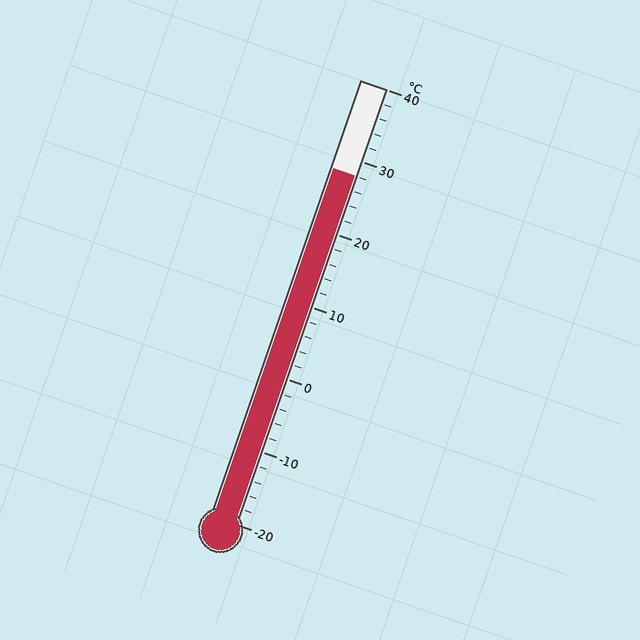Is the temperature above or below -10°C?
The temperature is above -10°C.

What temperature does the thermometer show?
The thermometer shows approximately 28°C.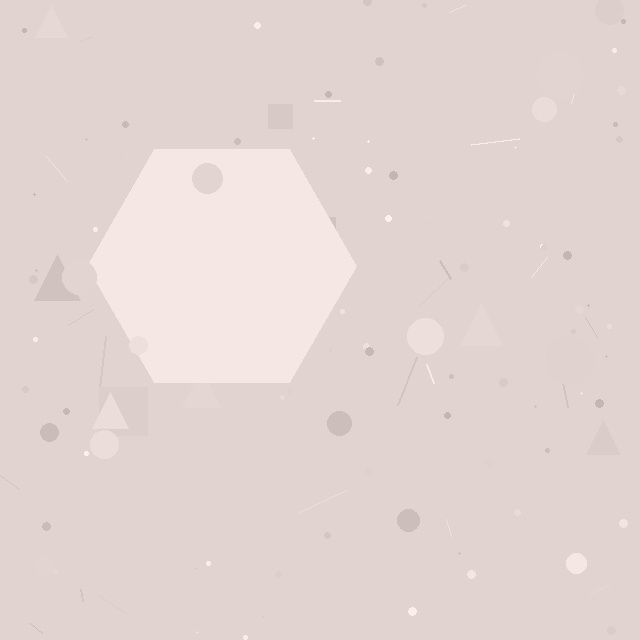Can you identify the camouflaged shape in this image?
The camouflaged shape is a hexagon.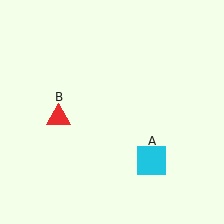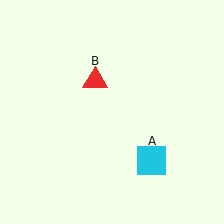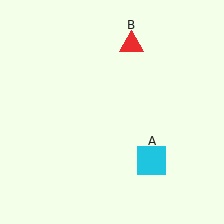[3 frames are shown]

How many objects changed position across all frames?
1 object changed position: red triangle (object B).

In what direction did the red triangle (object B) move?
The red triangle (object B) moved up and to the right.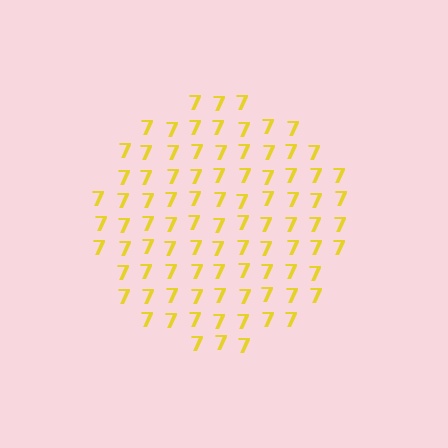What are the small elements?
The small elements are digit 7's.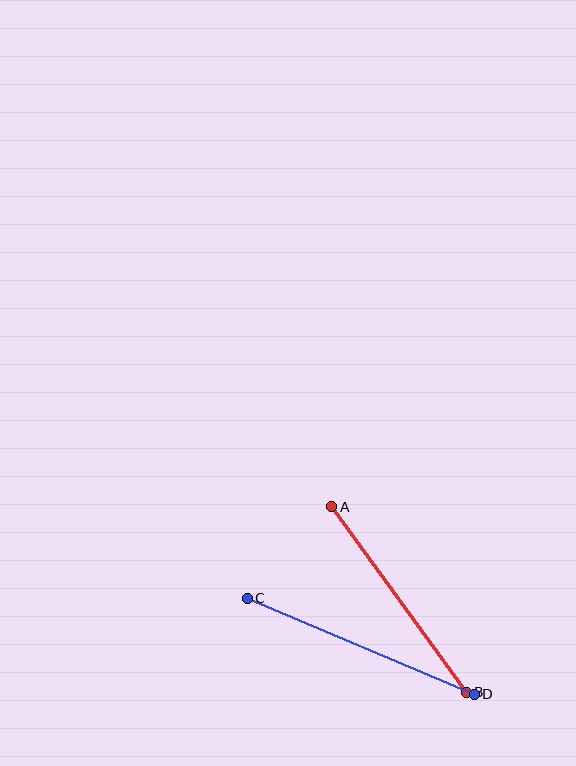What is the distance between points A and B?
The distance is approximately 229 pixels.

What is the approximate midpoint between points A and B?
The midpoint is at approximately (399, 600) pixels.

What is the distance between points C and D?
The distance is approximately 246 pixels.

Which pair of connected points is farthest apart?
Points C and D are farthest apart.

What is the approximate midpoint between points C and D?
The midpoint is at approximately (361, 646) pixels.